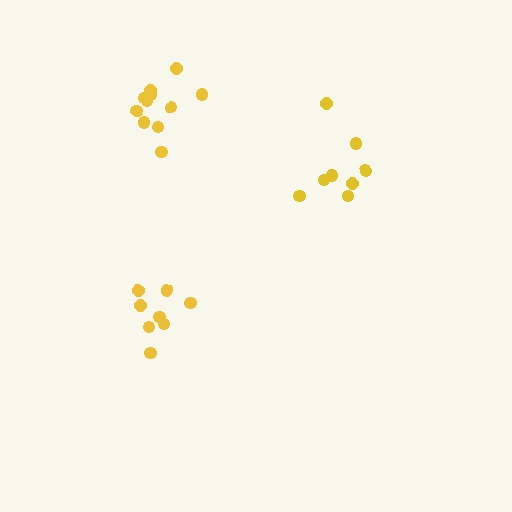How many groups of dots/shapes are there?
There are 3 groups.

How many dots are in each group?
Group 1: 8 dots, Group 2: 8 dots, Group 3: 11 dots (27 total).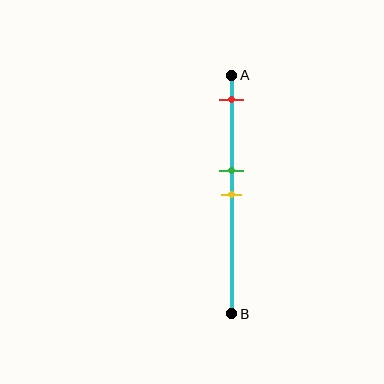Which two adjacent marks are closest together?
The green and yellow marks are the closest adjacent pair.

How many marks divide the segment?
There are 3 marks dividing the segment.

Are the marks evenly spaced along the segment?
No, the marks are not evenly spaced.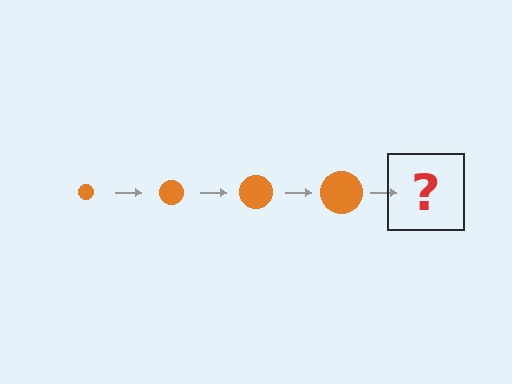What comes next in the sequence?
The next element should be an orange circle, larger than the previous one.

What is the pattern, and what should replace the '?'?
The pattern is that the circle gets progressively larger each step. The '?' should be an orange circle, larger than the previous one.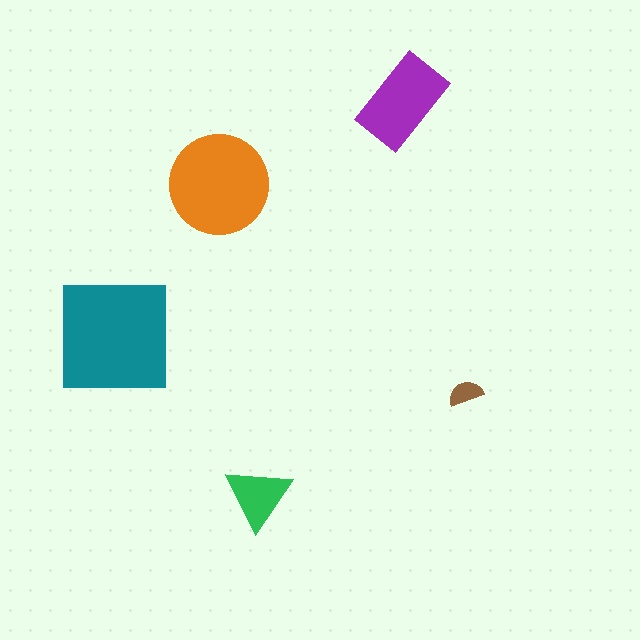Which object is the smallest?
The brown semicircle.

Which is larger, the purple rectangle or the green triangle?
The purple rectangle.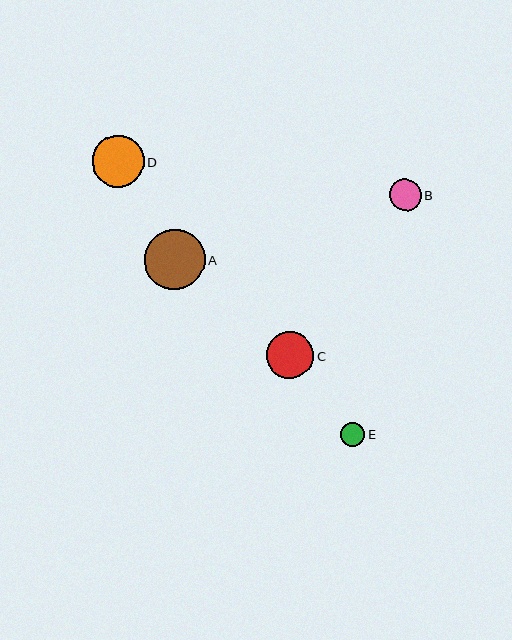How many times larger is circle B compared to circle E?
Circle B is approximately 1.3 times the size of circle E.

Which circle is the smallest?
Circle E is the smallest with a size of approximately 25 pixels.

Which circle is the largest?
Circle A is the largest with a size of approximately 60 pixels.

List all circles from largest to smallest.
From largest to smallest: A, D, C, B, E.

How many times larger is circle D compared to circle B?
Circle D is approximately 1.7 times the size of circle B.